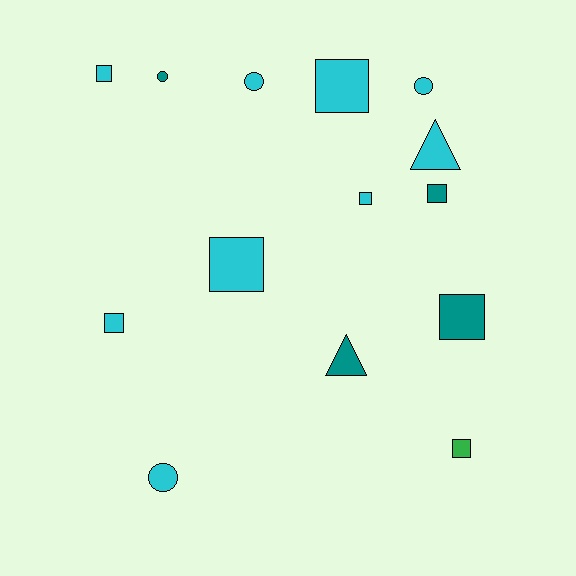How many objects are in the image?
There are 14 objects.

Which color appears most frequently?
Cyan, with 9 objects.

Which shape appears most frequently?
Square, with 8 objects.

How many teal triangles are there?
There is 1 teal triangle.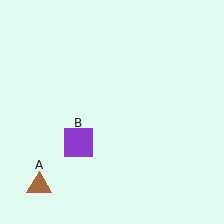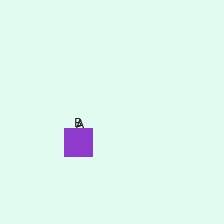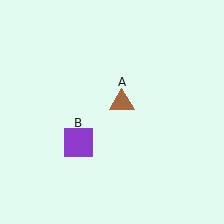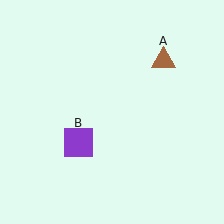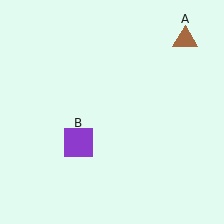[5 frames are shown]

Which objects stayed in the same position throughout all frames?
Purple square (object B) remained stationary.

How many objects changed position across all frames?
1 object changed position: brown triangle (object A).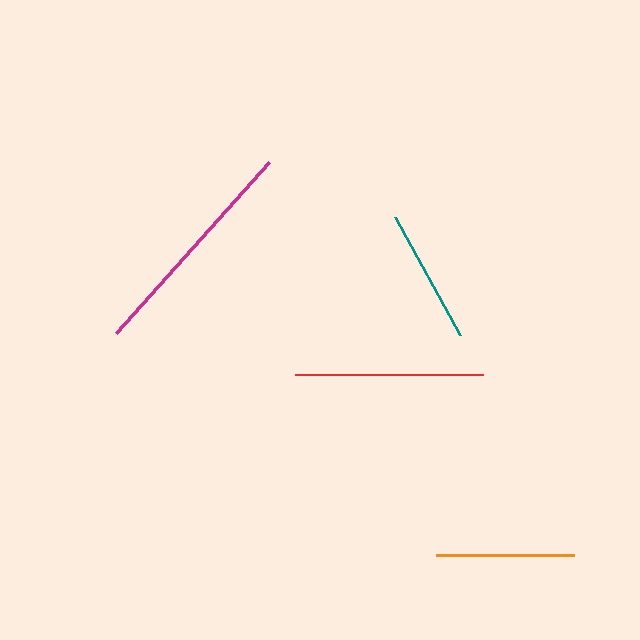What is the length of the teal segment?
The teal segment is approximately 136 pixels long.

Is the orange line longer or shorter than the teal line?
The orange line is longer than the teal line.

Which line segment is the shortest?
The teal line is the shortest at approximately 136 pixels.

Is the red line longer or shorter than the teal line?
The red line is longer than the teal line.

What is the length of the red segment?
The red segment is approximately 188 pixels long.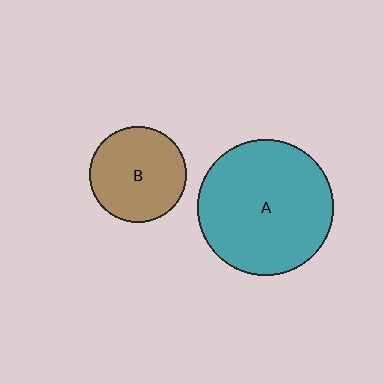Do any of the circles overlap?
No, none of the circles overlap.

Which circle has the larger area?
Circle A (teal).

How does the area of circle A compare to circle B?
Approximately 2.0 times.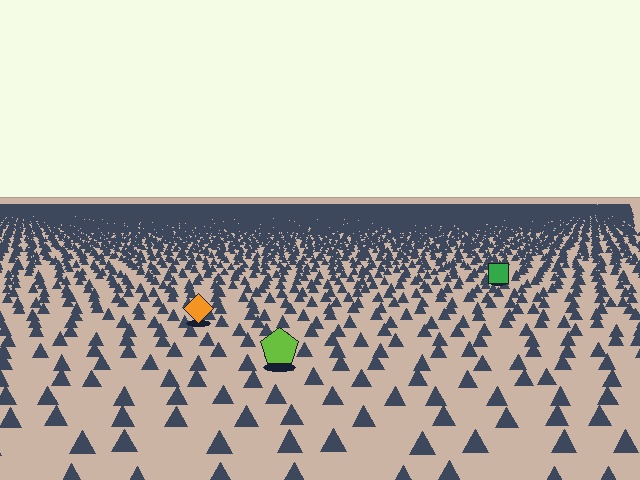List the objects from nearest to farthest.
From nearest to farthest: the lime pentagon, the orange diamond, the green square.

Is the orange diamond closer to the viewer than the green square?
Yes. The orange diamond is closer — you can tell from the texture gradient: the ground texture is coarser near it.